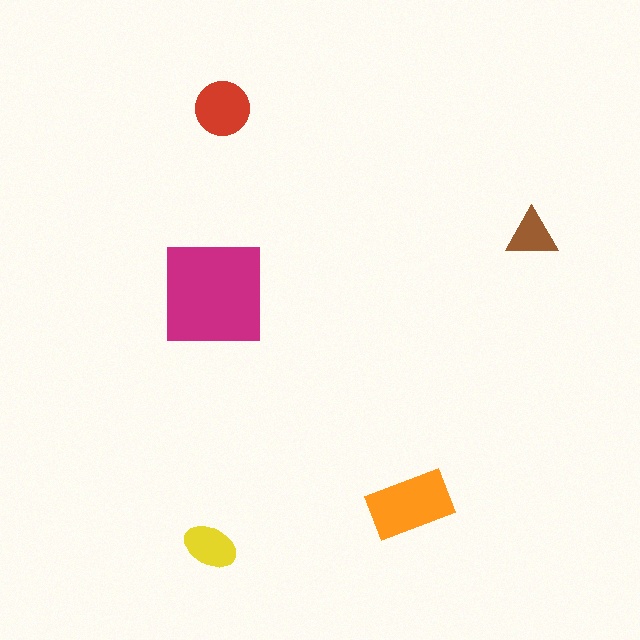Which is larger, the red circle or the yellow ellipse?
The red circle.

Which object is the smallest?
The brown triangle.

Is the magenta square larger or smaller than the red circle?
Larger.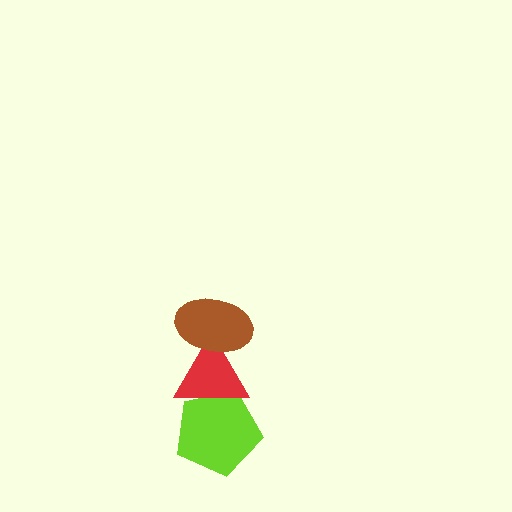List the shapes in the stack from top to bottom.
From top to bottom: the brown ellipse, the red triangle, the lime pentagon.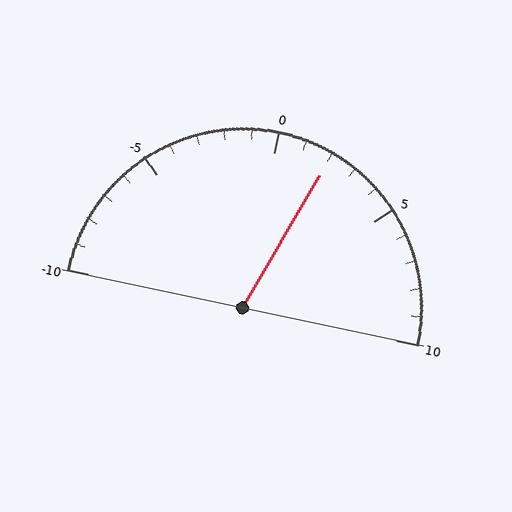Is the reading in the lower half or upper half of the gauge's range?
The reading is in the upper half of the range (-10 to 10).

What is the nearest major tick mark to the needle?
The nearest major tick mark is 0.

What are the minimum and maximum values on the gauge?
The gauge ranges from -10 to 10.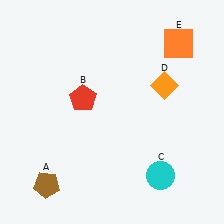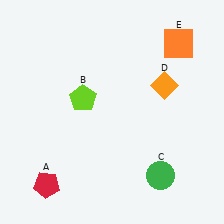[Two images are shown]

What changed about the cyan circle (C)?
In Image 1, C is cyan. In Image 2, it changed to green.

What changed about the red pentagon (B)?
In Image 1, B is red. In Image 2, it changed to lime.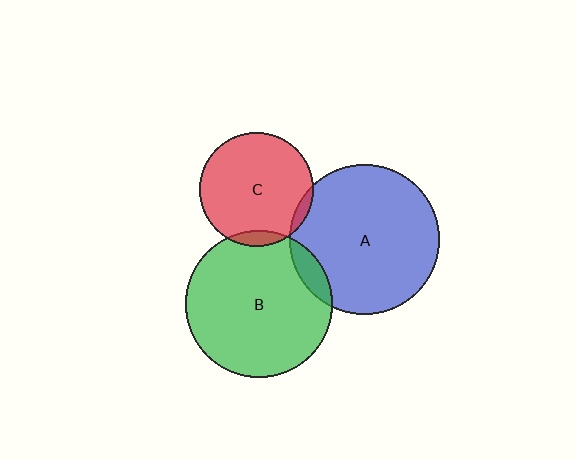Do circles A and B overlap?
Yes.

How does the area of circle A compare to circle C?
Approximately 1.7 times.